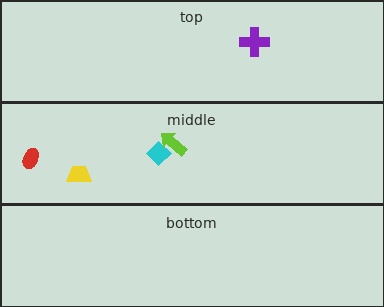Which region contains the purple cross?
The top region.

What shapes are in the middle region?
The cyan diamond, the red ellipse, the yellow trapezoid, the lime arrow.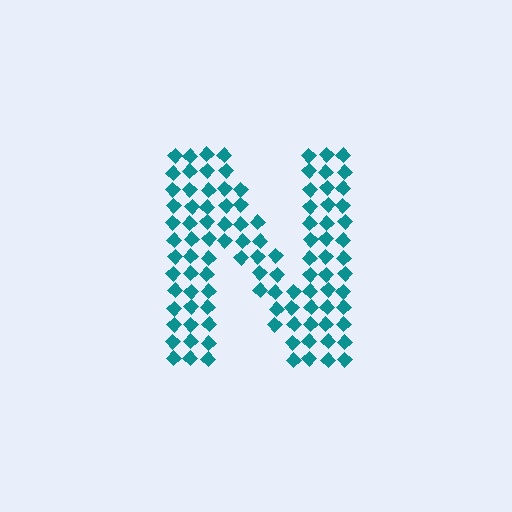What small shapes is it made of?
It is made of small diamonds.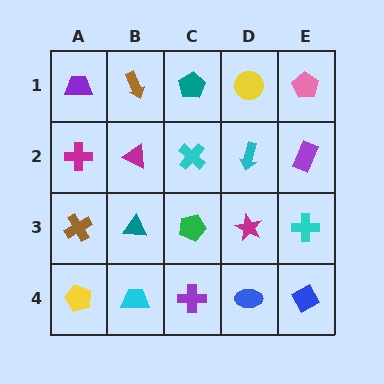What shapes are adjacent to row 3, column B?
A magenta triangle (row 2, column B), a cyan trapezoid (row 4, column B), a brown cross (row 3, column A), a green pentagon (row 3, column C).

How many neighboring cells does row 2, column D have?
4.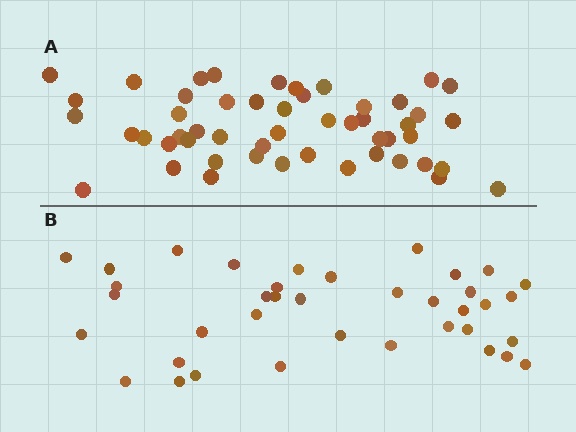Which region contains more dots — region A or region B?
Region A (the top region) has more dots.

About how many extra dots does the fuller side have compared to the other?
Region A has approximately 15 more dots than region B.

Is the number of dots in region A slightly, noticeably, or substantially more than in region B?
Region A has noticeably more, but not dramatically so. The ratio is roughly 1.3 to 1.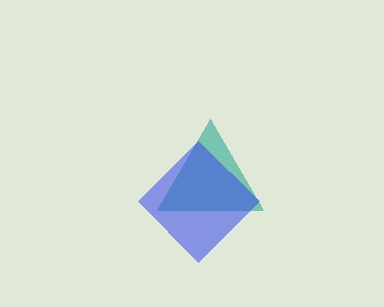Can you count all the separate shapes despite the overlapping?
Yes, there are 2 separate shapes.